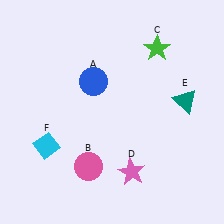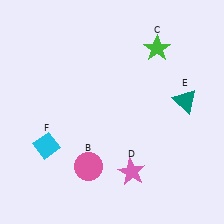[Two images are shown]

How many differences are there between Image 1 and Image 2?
There is 1 difference between the two images.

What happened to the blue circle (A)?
The blue circle (A) was removed in Image 2. It was in the top-left area of Image 1.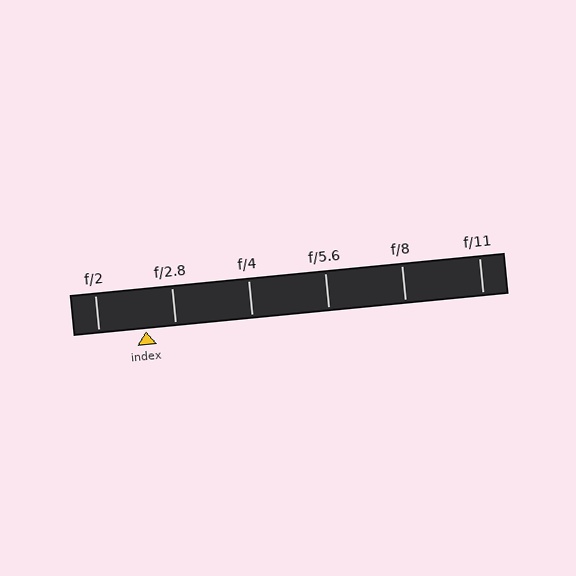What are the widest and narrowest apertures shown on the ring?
The widest aperture shown is f/2 and the narrowest is f/11.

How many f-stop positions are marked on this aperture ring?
There are 6 f-stop positions marked.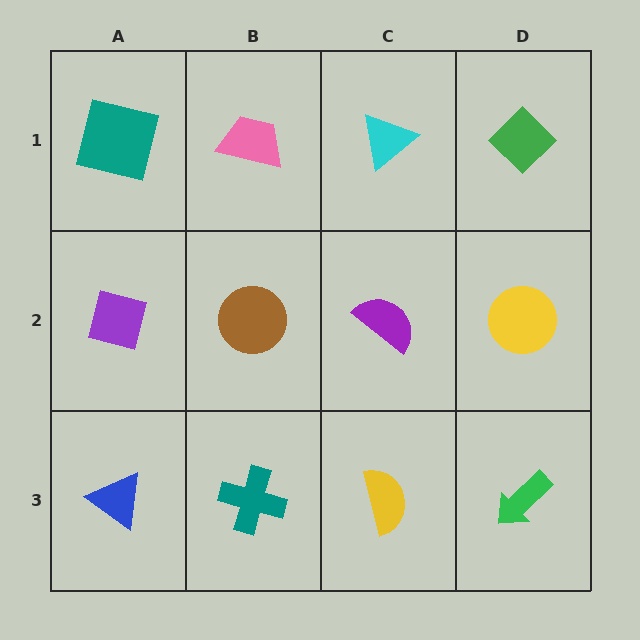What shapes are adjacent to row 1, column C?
A purple semicircle (row 2, column C), a pink trapezoid (row 1, column B), a green diamond (row 1, column D).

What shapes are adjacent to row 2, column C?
A cyan triangle (row 1, column C), a yellow semicircle (row 3, column C), a brown circle (row 2, column B), a yellow circle (row 2, column D).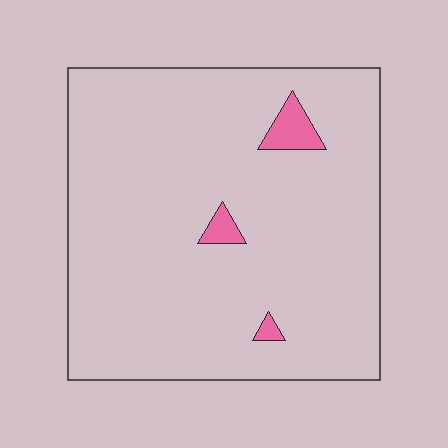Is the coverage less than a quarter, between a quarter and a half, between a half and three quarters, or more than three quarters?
Less than a quarter.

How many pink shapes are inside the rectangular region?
3.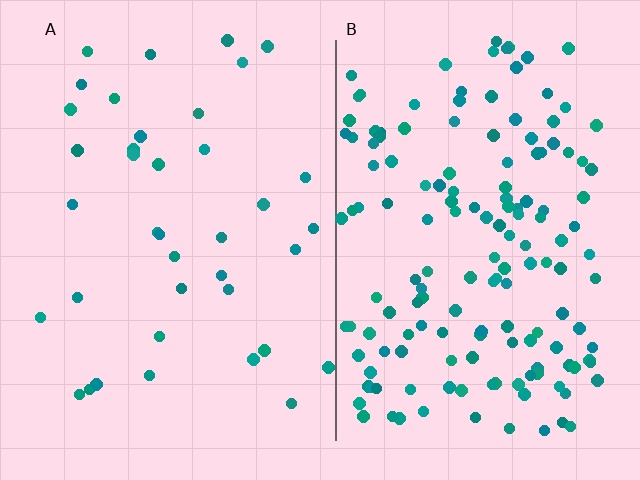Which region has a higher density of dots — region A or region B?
B (the right).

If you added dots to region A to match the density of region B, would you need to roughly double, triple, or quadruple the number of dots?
Approximately quadruple.